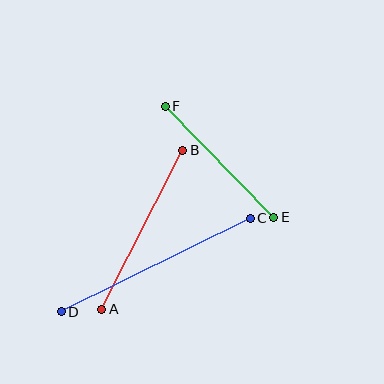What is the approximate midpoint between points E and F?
The midpoint is at approximately (220, 162) pixels.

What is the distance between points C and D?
The distance is approximately 211 pixels.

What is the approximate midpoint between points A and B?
The midpoint is at approximately (142, 230) pixels.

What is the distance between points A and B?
The distance is approximately 178 pixels.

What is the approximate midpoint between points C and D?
The midpoint is at approximately (156, 265) pixels.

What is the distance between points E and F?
The distance is approximately 155 pixels.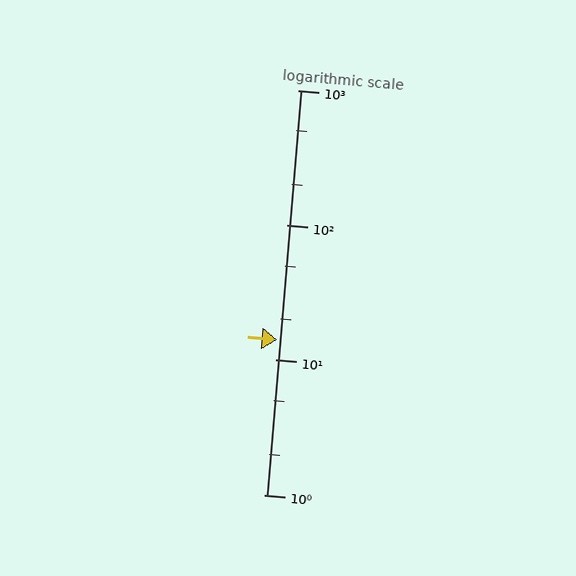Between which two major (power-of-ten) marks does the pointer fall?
The pointer is between 10 and 100.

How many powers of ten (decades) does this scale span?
The scale spans 3 decades, from 1 to 1000.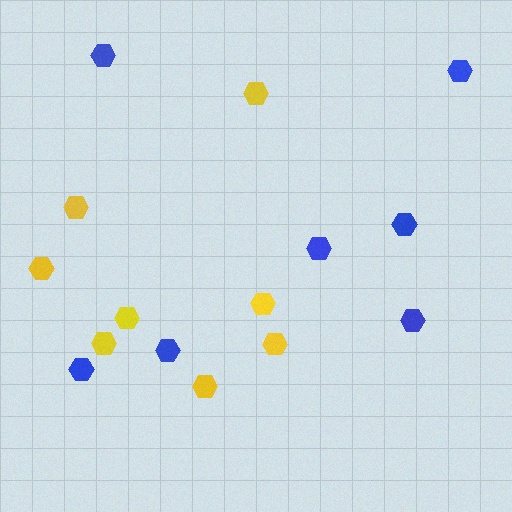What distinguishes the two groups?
There are 2 groups: one group of blue hexagons (7) and one group of yellow hexagons (8).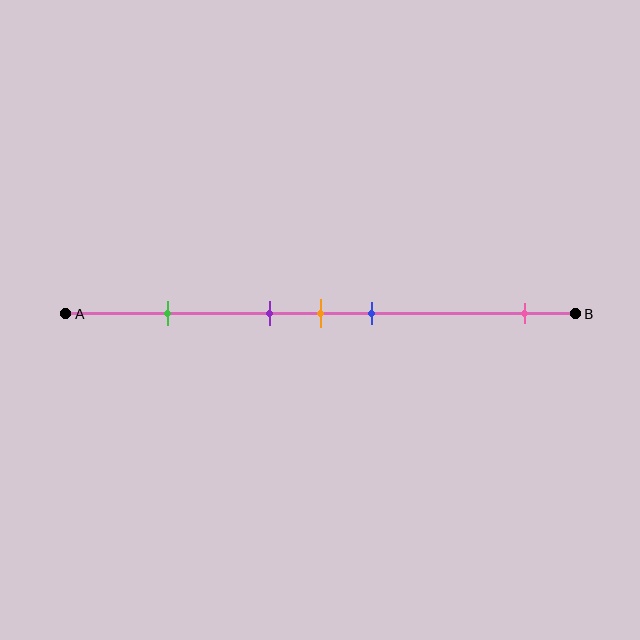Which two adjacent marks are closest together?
The purple and orange marks are the closest adjacent pair.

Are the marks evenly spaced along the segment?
No, the marks are not evenly spaced.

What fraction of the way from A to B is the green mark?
The green mark is approximately 20% (0.2) of the way from A to B.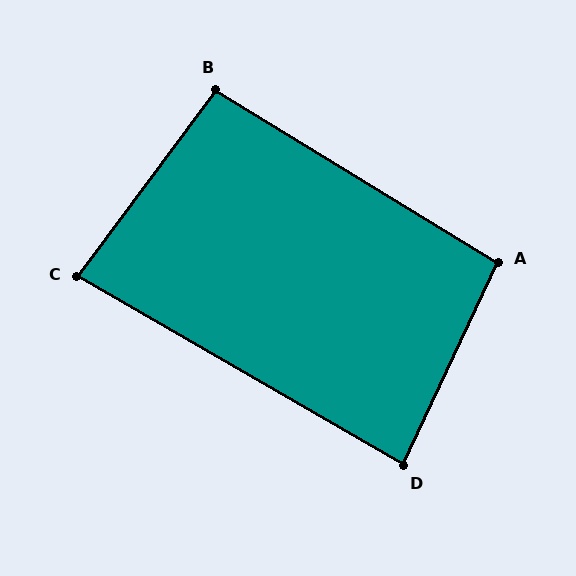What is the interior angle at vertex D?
Approximately 85 degrees (acute).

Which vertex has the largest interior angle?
A, at approximately 97 degrees.